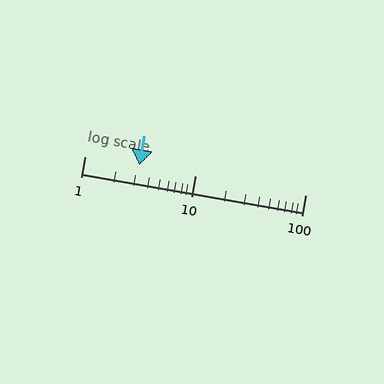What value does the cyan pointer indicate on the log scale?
The pointer indicates approximately 3.1.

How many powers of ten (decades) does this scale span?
The scale spans 2 decades, from 1 to 100.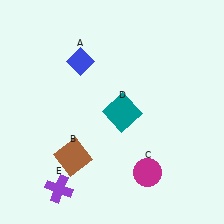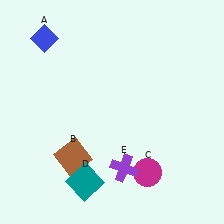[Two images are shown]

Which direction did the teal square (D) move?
The teal square (D) moved down.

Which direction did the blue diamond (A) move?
The blue diamond (A) moved left.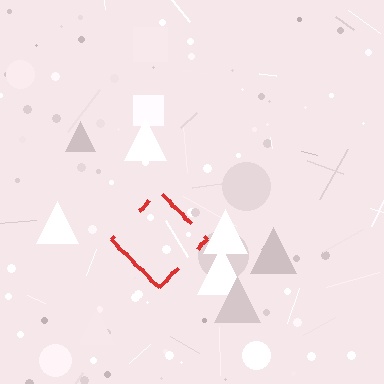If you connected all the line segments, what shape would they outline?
They would outline a diamond.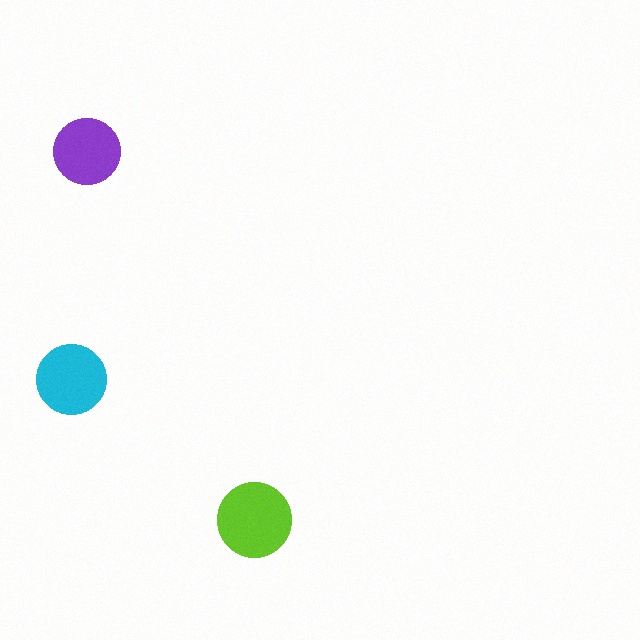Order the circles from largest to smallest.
the lime one, the cyan one, the purple one.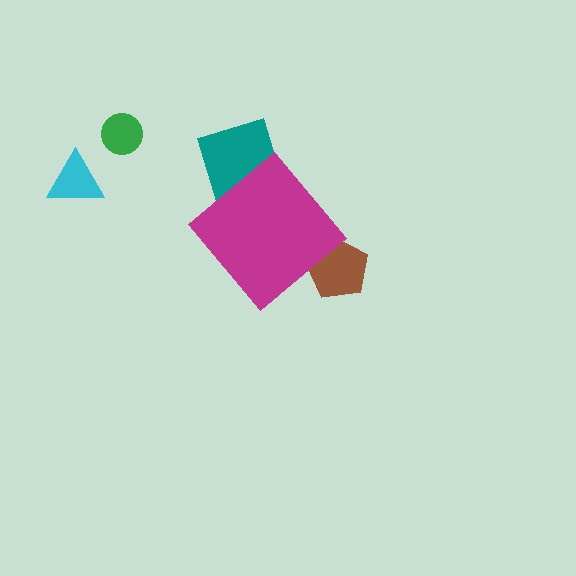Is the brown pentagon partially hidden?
Yes, the brown pentagon is partially hidden behind the magenta diamond.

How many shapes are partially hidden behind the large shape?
2 shapes are partially hidden.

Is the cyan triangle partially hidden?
No, the cyan triangle is fully visible.